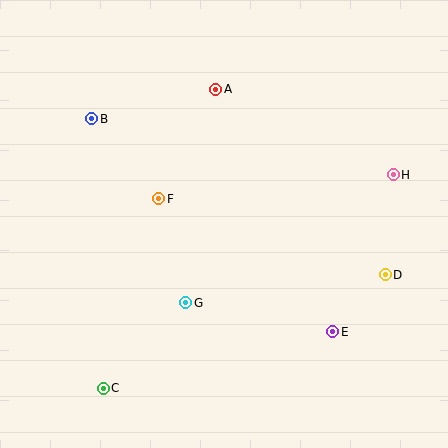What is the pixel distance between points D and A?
The distance between D and A is 252 pixels.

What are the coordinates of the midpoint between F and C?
The midpoint between F and C is at (131, 293).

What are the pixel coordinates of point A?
Point A is at (216, 89).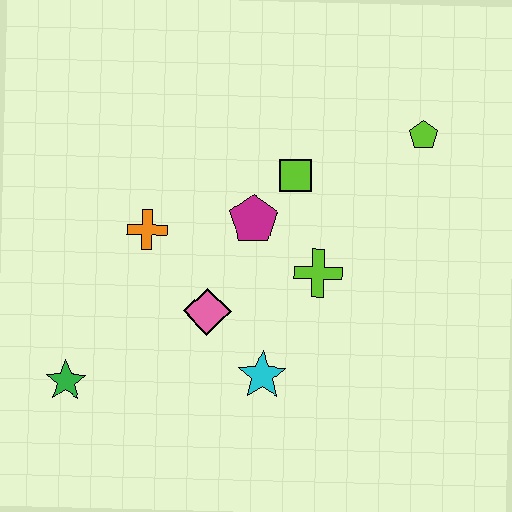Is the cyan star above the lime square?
No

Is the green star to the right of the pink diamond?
No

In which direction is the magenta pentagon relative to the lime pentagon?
The magenta pentagon is to the left of the lime pentagon.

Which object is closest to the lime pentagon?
The lime square is closest to the lime pentagon.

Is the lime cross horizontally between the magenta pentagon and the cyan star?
No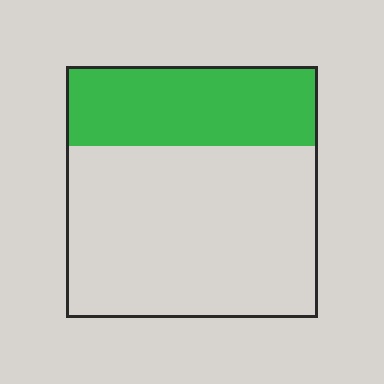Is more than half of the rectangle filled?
No.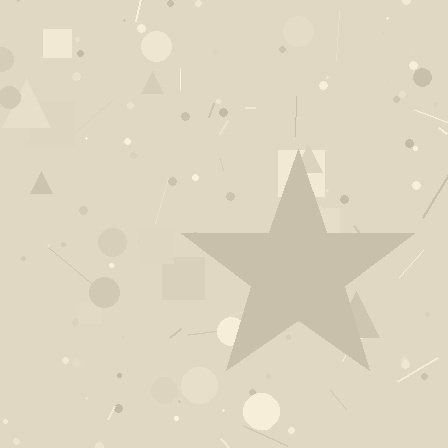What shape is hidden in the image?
A star is hidden in the image.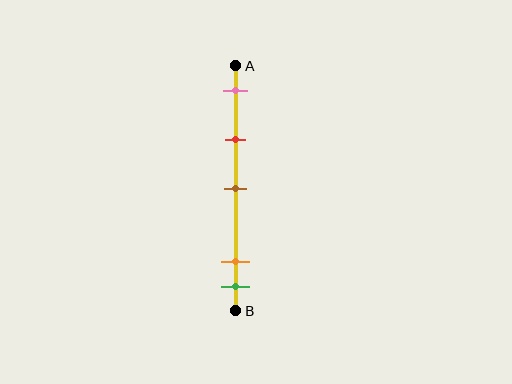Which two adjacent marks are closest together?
The orange and green marks are the closest adjacent pair.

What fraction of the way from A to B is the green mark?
The green mark is approximately 90% (0.9) of the way from A to B.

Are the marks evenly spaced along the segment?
No, the marks are not evenly spaced.